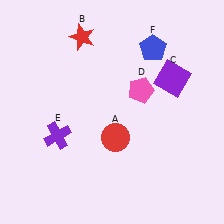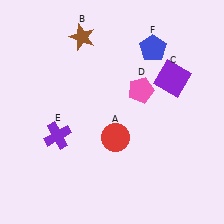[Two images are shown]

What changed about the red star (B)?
In Image 1, B is red. In Image 2, it changed to brown.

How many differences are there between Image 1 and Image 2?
There is 1 difference between the two images.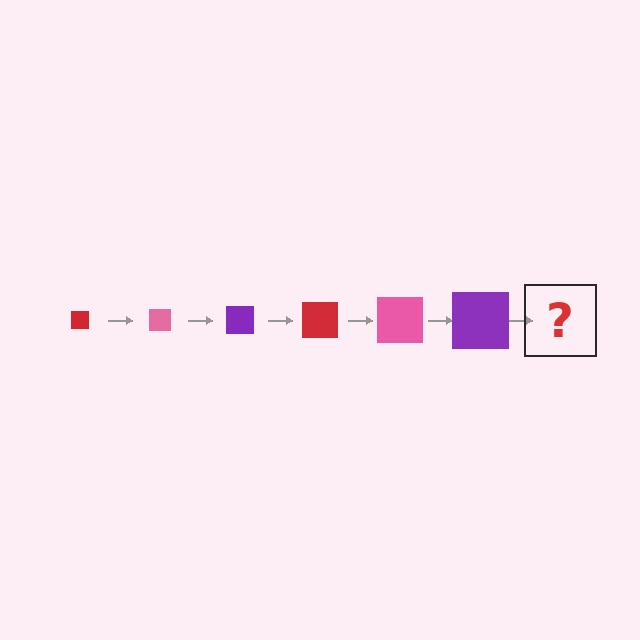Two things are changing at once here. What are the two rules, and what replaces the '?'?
The two rules are that the square grows larger each step and the color cycles through red, pink, and purple. The '?' should be a red square, larger than the previous one.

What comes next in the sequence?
The next element should be a red square, larger than the previous one.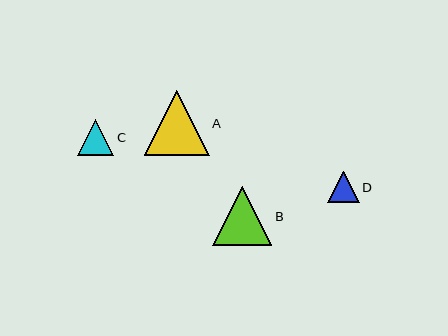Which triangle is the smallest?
Triangle D is the smallest with a size of approximately 31 pixels.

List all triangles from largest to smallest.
From largest to smallest: A, B, C, D.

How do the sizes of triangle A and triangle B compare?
Triangle A and triangle B are approximately the same size.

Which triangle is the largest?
Triangle A is the largest with a size of approximately 65 pixels.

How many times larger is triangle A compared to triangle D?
Triangle A is approximately 2.1 times the size of triangle D.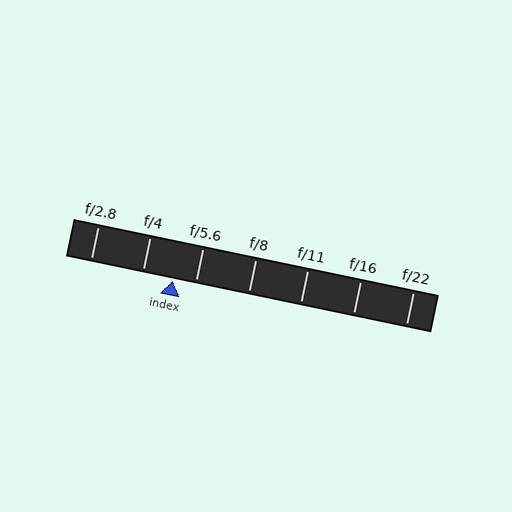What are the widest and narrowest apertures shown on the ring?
The widest aperture shown is f/2.8 and the narrowest is f/22.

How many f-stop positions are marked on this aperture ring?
There are 7 f-stop positions marked.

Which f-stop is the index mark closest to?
The index mark is closest to f/5.6.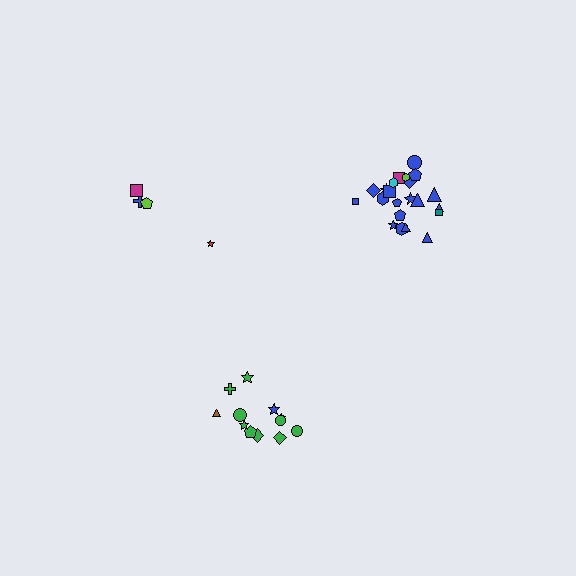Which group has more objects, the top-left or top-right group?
The top-right group.